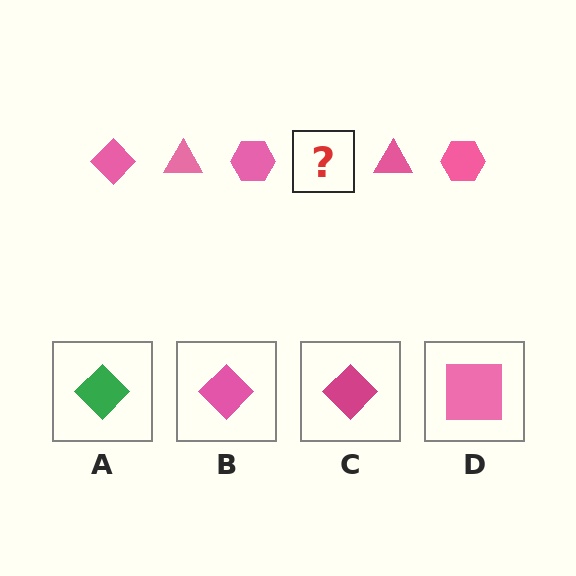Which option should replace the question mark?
Option B.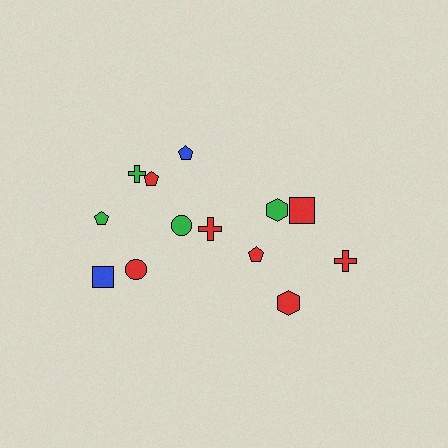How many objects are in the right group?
There are 5 objects.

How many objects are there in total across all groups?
There are 13 objects.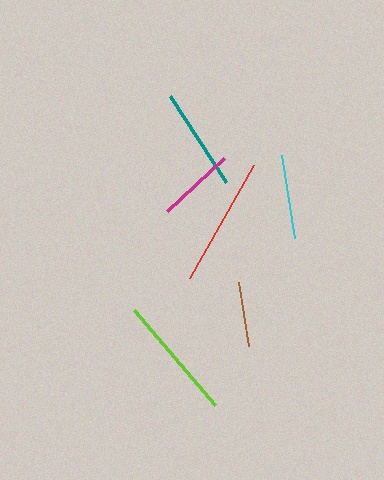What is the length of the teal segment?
The teal segment is approximately 103 pixels long.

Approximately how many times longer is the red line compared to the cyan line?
The red line is approximately 1.6 times the length of the cyan line.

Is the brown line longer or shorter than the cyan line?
The cyan line is longer than the brown line.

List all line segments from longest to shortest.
From longest to shortest: red, lime, teal, cyan, magenta, brown.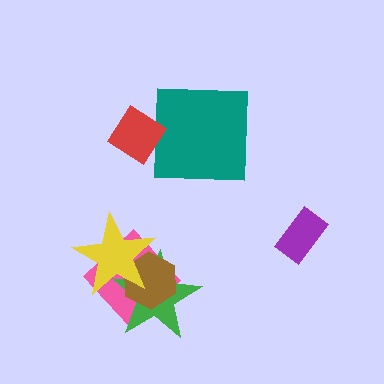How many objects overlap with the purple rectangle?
0 objects overlap with the purple rectangle.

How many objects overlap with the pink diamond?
3 objects overlap with the pink diamond.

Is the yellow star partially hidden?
No, no other shape covers it.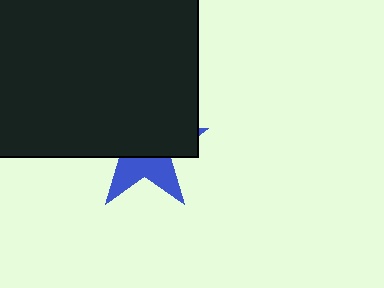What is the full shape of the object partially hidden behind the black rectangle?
The partially hidden object is a blue star.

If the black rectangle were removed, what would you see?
You would see the complete blue star.